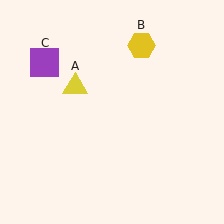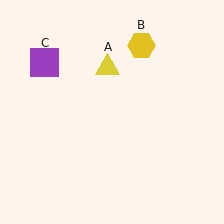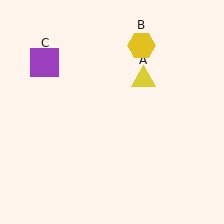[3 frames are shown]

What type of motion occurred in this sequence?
The yellow triangle (object A) rotated clockwise around the center of the scene.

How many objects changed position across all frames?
1 object changed position: yellow triangle (object A).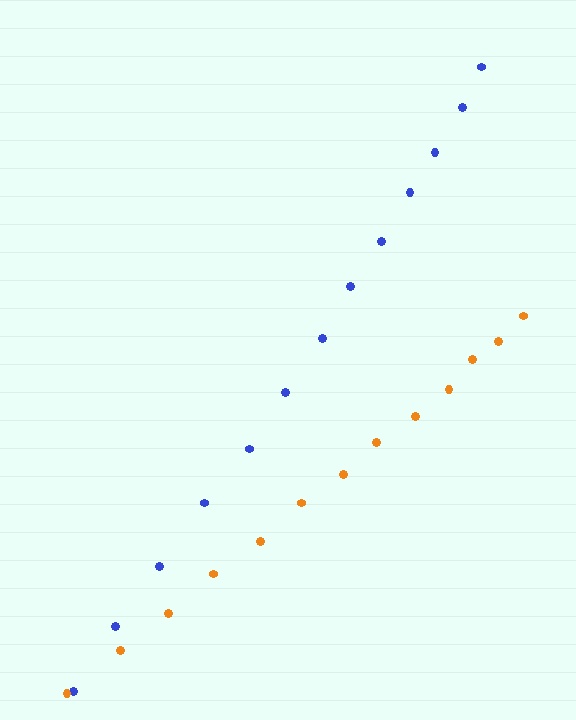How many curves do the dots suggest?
There are 2 distinct paths.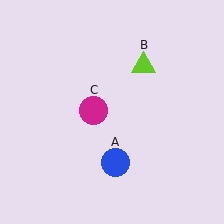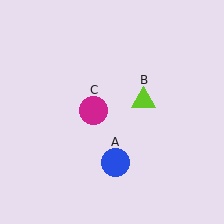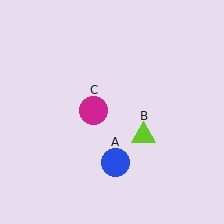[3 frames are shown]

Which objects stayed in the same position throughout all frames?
Blue circle (object A) and magenta circle (object C) remained stationary.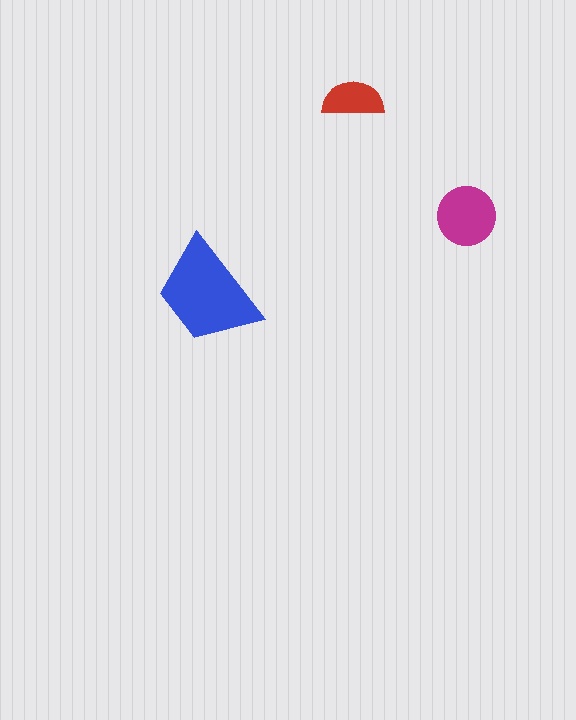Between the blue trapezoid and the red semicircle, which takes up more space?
The blue trapezoid.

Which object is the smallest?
The red semicircle.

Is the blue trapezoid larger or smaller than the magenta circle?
Larger.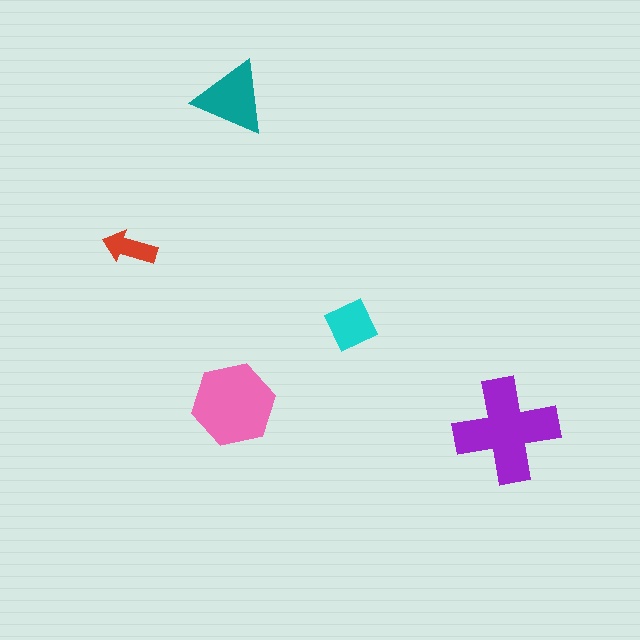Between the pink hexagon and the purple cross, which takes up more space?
The purple cross.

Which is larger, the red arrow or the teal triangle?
The teal triangle.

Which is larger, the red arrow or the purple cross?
The purple cross.